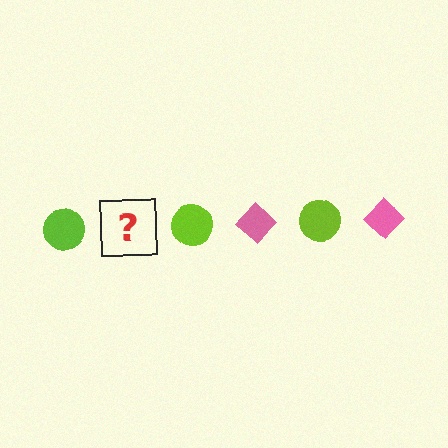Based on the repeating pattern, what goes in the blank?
The blank should be a pink diamond.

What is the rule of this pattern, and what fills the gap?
The rule is that the pattern alternates between lime circle and pink diamond. The gap should be filled with a pink diamond.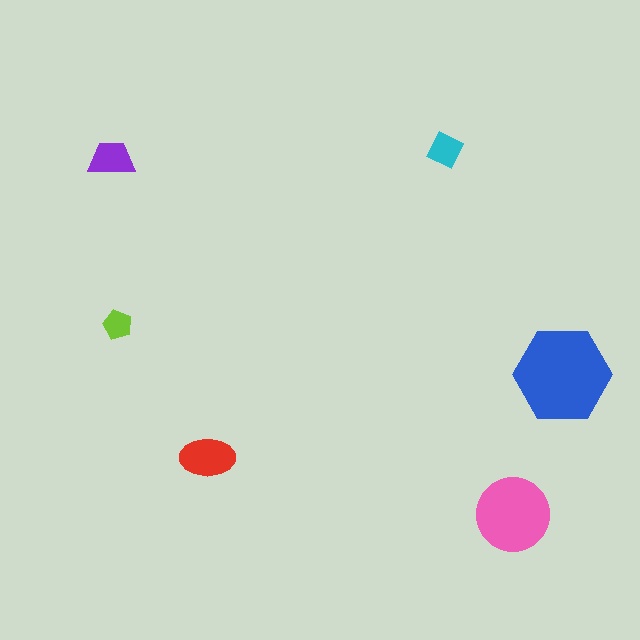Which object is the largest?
The blue hexagon.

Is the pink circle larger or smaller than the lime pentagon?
Larger.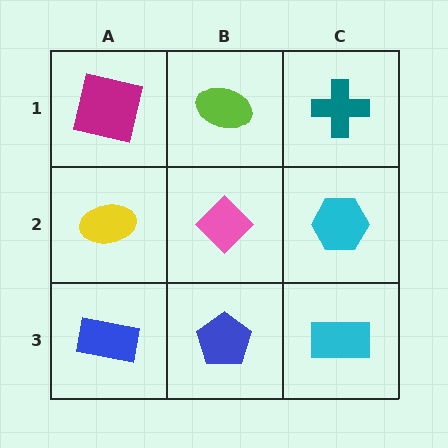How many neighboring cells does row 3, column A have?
2.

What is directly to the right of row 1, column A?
A lime ellipse.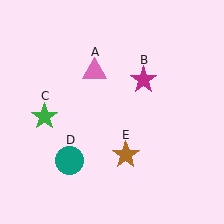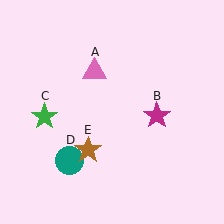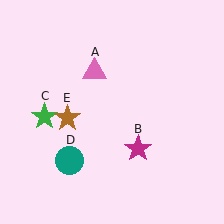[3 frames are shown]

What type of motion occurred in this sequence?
The magenta star (object B), brown star (object E) rotated clockwise around the center of the scene.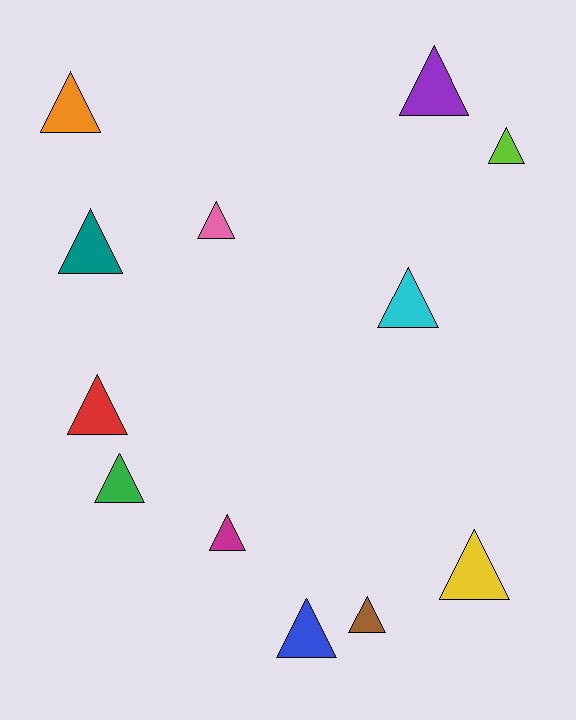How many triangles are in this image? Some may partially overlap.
There are 12 triangles.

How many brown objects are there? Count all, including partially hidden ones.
There is 1 brown object.